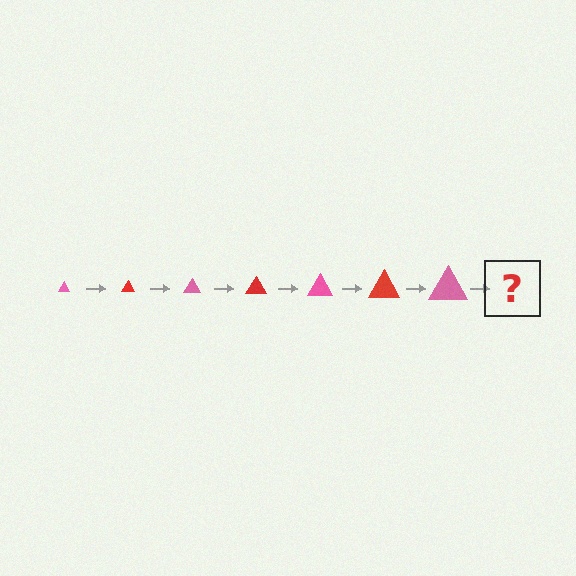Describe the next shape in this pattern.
It should be a red triangle, larger than the previous one.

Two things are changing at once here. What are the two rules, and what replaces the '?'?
The two rules are that the triangle grows larger each step and the color cycles through pink and red. The '?' should be a red triangle, larger than the previous one.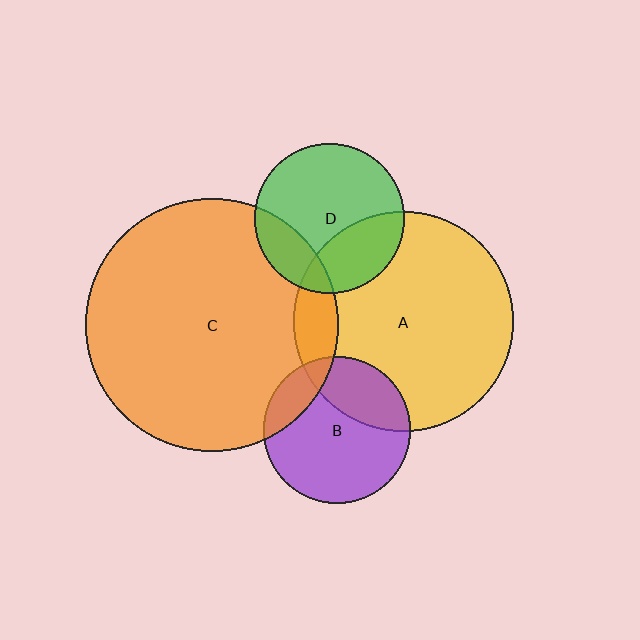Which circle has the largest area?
Circle C (orange).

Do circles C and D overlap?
Yes.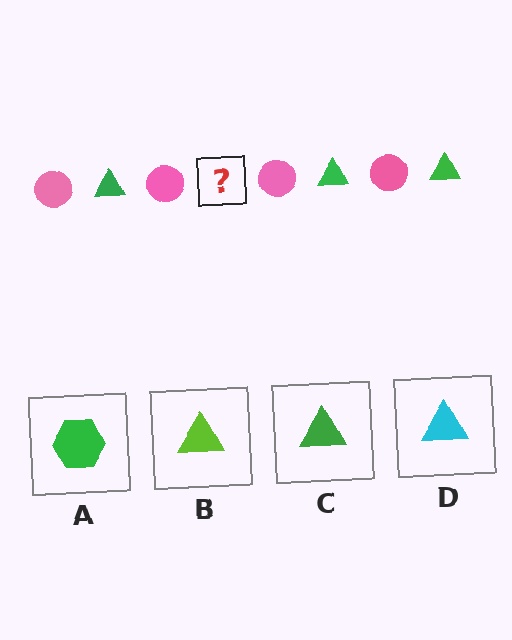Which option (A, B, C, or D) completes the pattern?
C.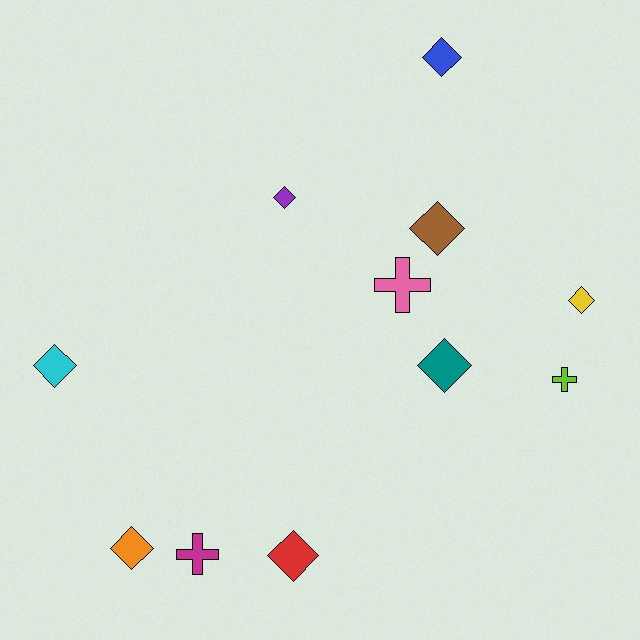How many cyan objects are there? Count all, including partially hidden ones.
There is 1 cyan object.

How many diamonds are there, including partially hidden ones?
There are 8 diamonds.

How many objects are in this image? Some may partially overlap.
There are 11 objects.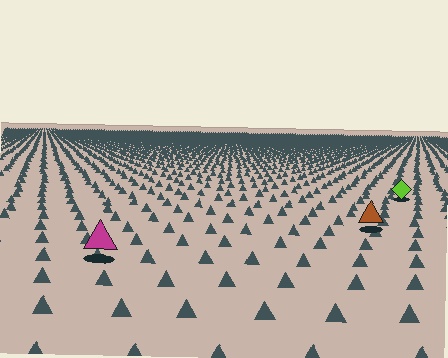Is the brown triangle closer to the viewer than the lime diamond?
Yes. The brown triangle is closer — you can tell from the texture gradient: the ground texture is coarser near it.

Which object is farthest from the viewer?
The lime diamond is farthest from the viewer. It appears smaller and the ground texture around it is denser.